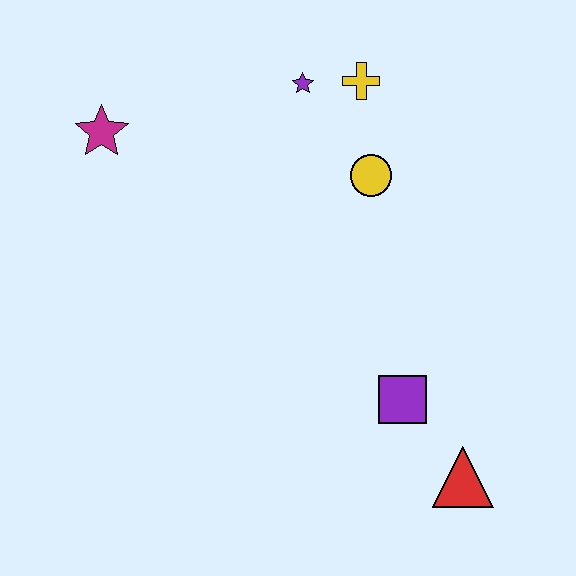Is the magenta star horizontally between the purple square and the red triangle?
No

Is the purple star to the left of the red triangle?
Yes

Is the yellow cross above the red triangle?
Yes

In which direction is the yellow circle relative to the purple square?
The yellow circle is above the purple square.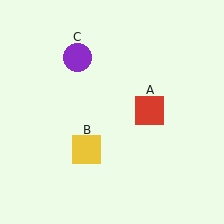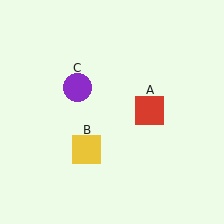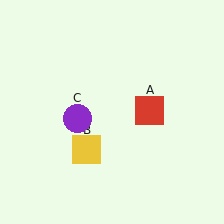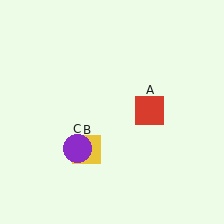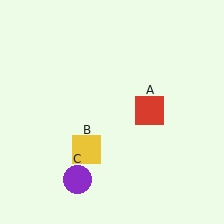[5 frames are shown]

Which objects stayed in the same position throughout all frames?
Red square (object A) and yellow square (object B) remained stationary.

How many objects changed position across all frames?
1 object changed position: purple circle (object C).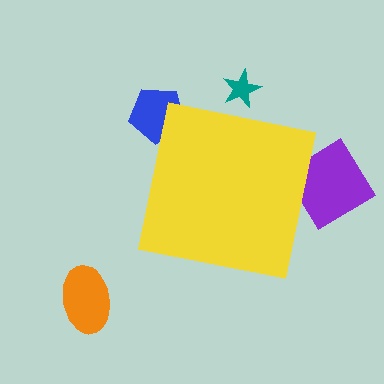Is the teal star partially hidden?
Yes, the teal star is partially hidden behind the yellow square.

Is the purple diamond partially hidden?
Yes, the purple diamond is partially hidden behind the yellow square.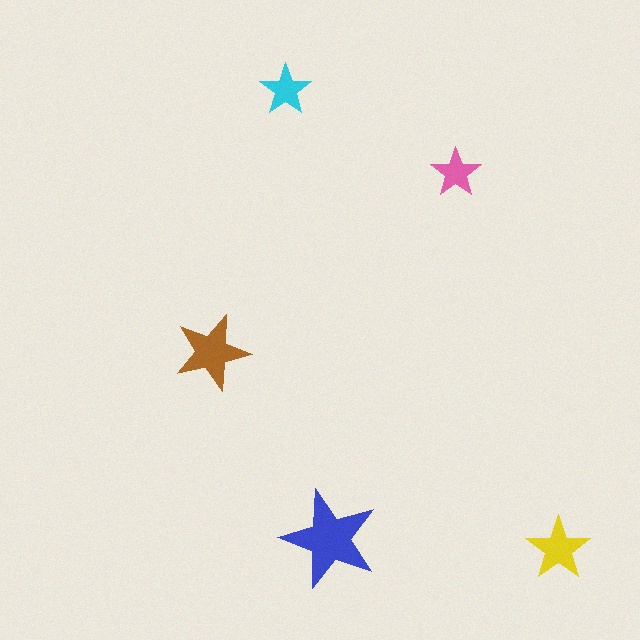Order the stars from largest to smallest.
the blue one, the brown one, the yellow one, the cyan one, the pink one.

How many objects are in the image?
There are 5 objects in the image.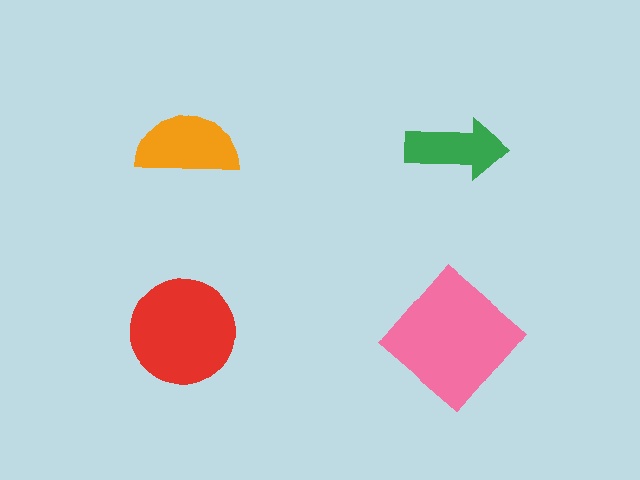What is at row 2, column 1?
A red circle.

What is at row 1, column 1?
An orange semicircle.